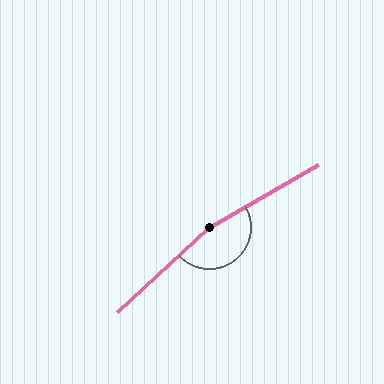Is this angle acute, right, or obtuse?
It is obtuse.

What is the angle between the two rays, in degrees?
Approximately 167 degrees.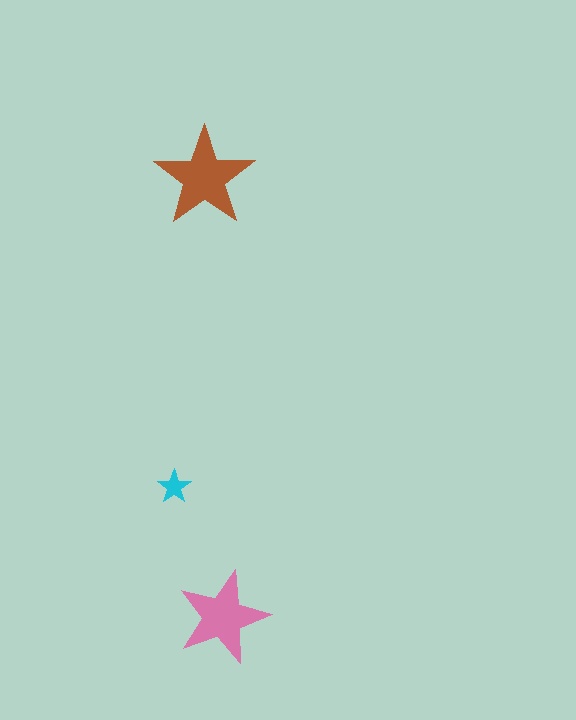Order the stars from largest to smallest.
the brown one, the pink one, the cyan one.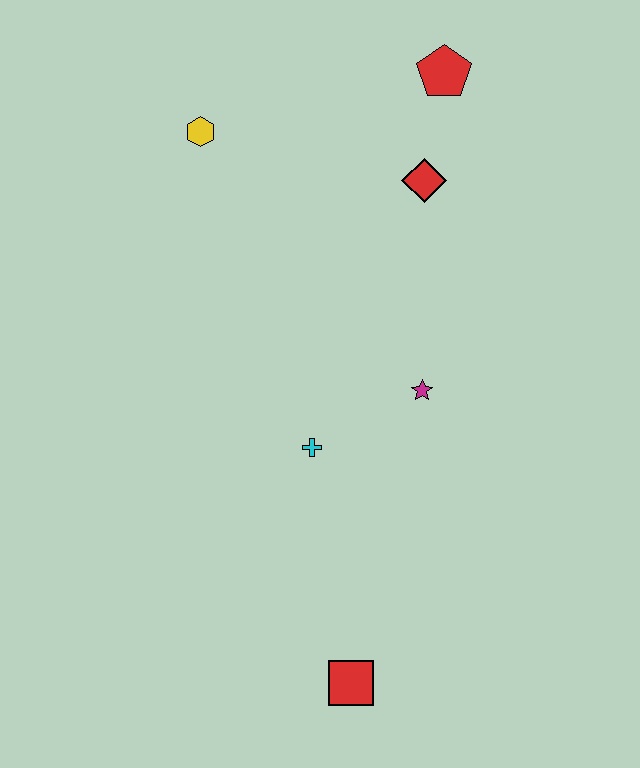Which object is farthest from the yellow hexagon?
The red square is farthest from the yellow hexagon.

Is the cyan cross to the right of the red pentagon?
No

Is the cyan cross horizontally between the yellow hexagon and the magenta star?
Yes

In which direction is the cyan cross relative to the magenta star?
The cyan cross is to the left of the magenta star.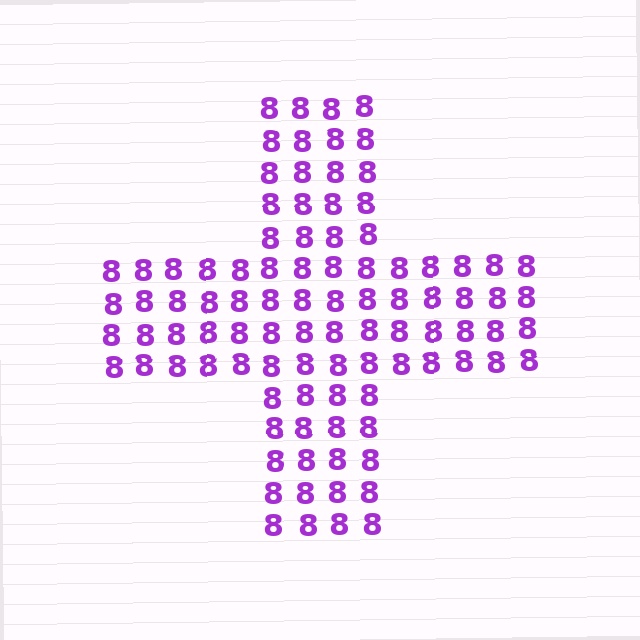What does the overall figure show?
The overall figure shows a cross.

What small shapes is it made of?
It is made of small digit 8's.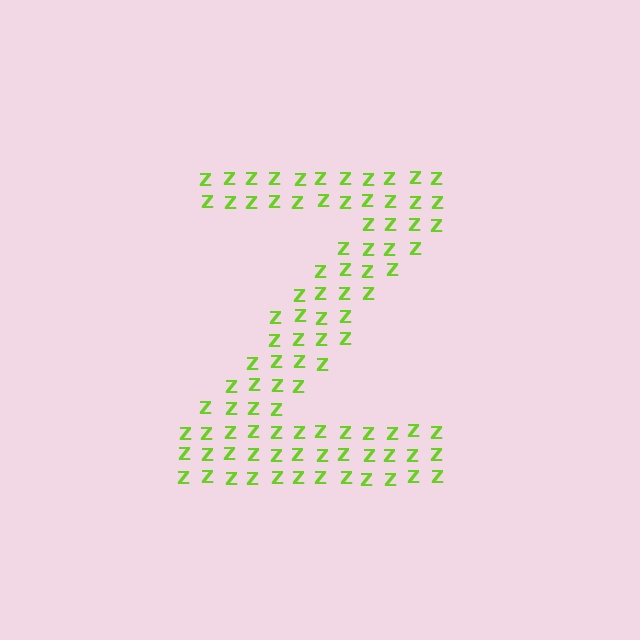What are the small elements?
The small elements are letter Z's.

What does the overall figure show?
The overall figure shows the letter Z.